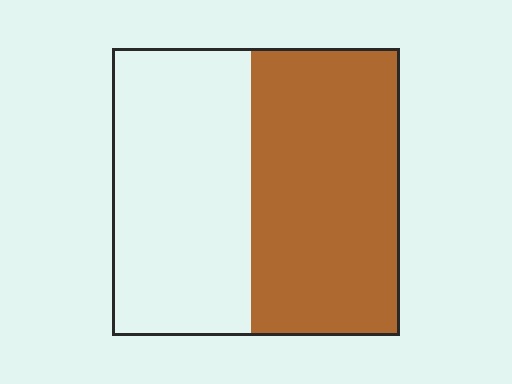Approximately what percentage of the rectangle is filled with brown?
Approximately 50%.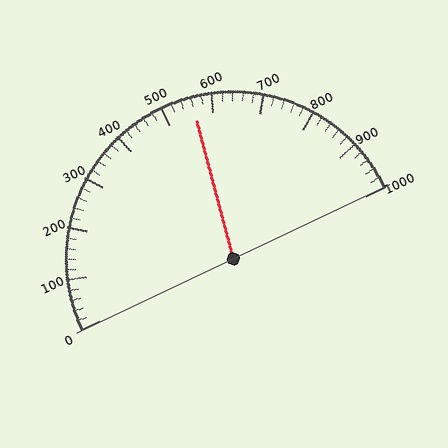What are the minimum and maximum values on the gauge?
The gauge ranges from 0 to 1000.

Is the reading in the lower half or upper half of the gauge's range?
The reading is in the upper half of the range (0 to 1000).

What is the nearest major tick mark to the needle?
The nearest major tick mark is 600.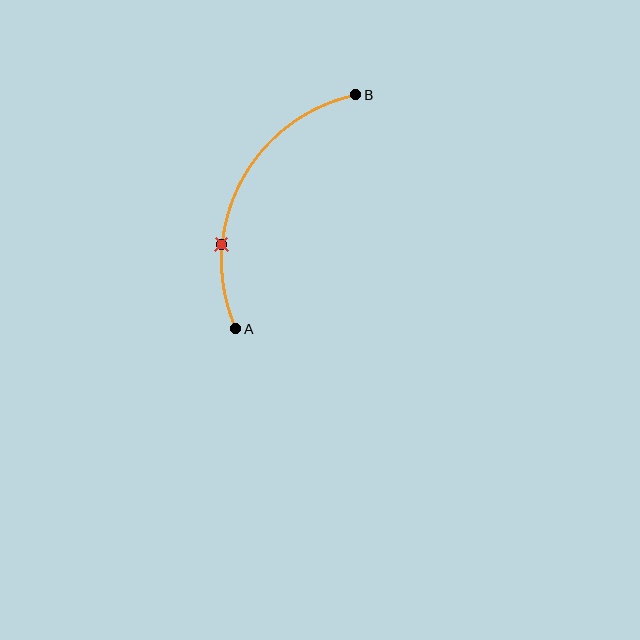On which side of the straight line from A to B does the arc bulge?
The arc bulges to the left of the straight line connecting A and B.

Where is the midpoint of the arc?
The arc midpoint is the point on the curve farthest from the straight line joining A and B. It sits to the left of that line.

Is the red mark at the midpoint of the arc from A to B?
No. The red mark lies on the arc but is closer to endpoint A. The arc midpoint would be at the point on the curve equidistant along the arc from both A and B.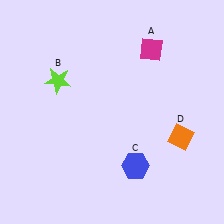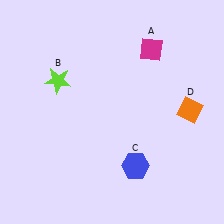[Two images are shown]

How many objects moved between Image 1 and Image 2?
1 object moved between the two images.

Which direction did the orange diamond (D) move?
The orange diamond (D) moved up.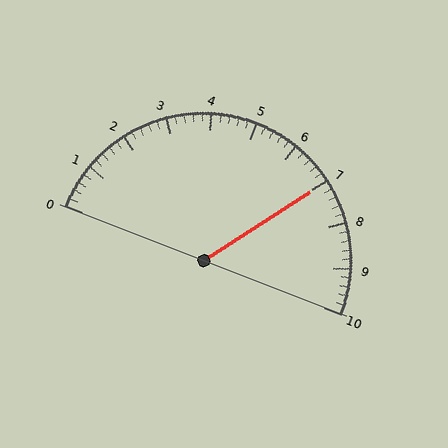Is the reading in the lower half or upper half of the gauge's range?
The reading is in the upper half of the range (0 to 10).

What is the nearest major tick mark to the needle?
The nearest major tick mark is 7.